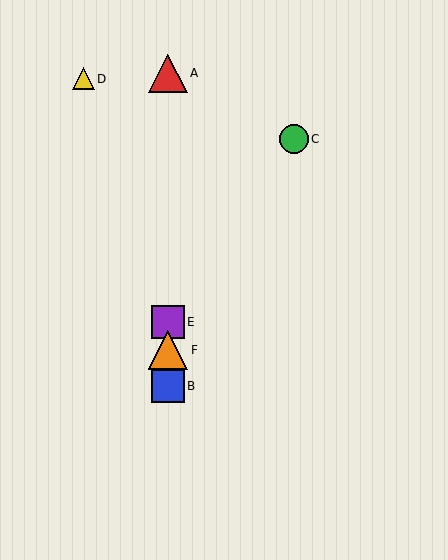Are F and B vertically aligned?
Yes, both are at x≈168.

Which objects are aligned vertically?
Objects A, B, E, F are aligned vertically.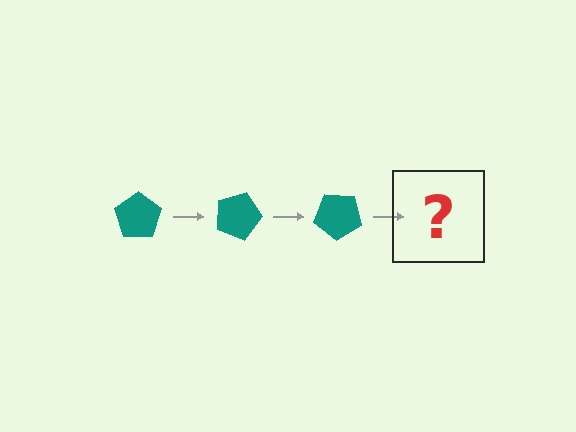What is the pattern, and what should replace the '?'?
The pattern is that the pentagon rotates 20 degrees each step. The '?' should be a teal pentagon rotated 60 degrees.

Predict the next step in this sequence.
The next step is a teal pentagon rotated 60 degrees.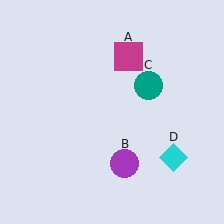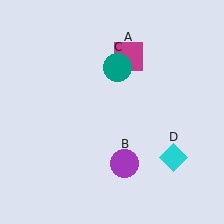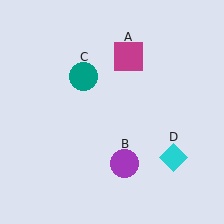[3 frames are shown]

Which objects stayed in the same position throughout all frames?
Magenta square (object A) and purple circle (object B) and cyan diamond (object D) remained stationary.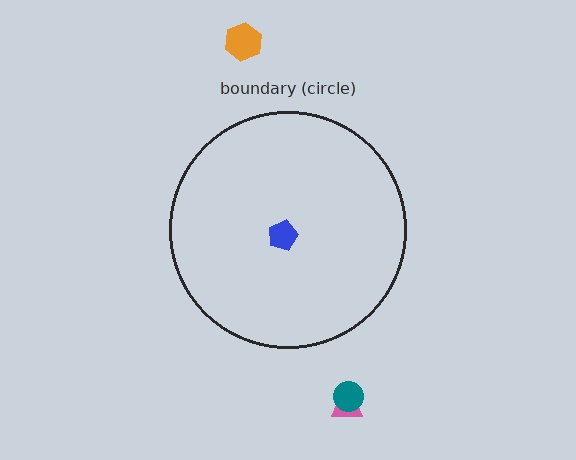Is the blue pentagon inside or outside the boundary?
Inside.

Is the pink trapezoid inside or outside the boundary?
Outside.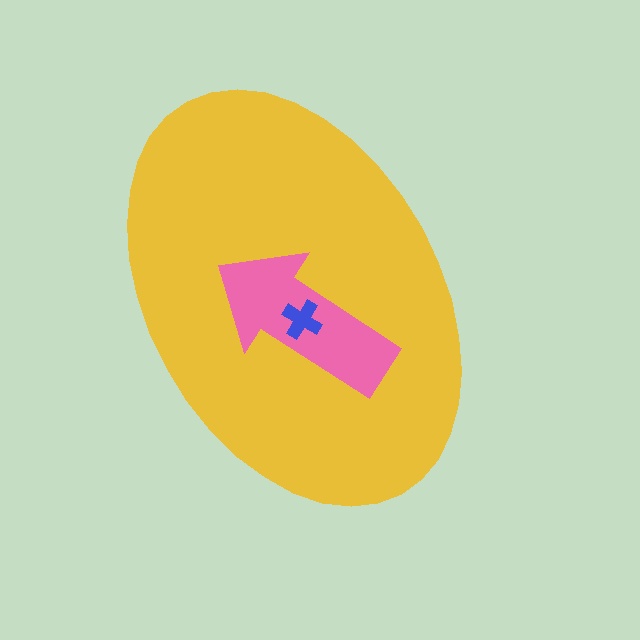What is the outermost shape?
The yellow ellipse.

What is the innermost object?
The blue cross.